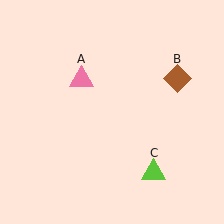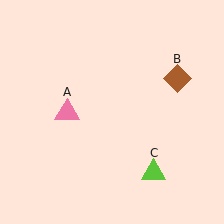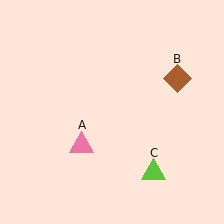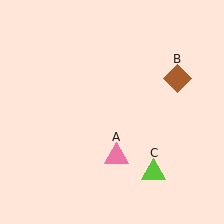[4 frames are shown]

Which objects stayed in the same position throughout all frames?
Brown diamond (object B) and lime triangle (object C) remained stationary.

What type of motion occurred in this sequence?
The pink triangle (object A) rotated counterclockwise around the center of the scene.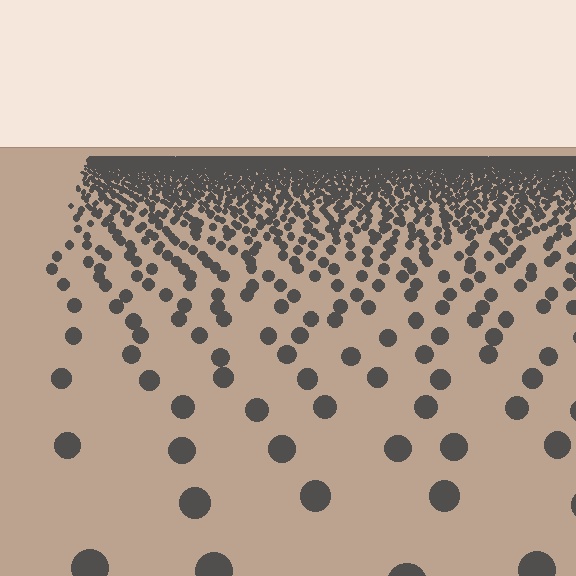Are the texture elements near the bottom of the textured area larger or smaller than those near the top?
Larger. Near the bottom, elements are closer to the viewer and appear at a bigger on-screen size.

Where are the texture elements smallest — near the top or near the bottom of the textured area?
Near the top.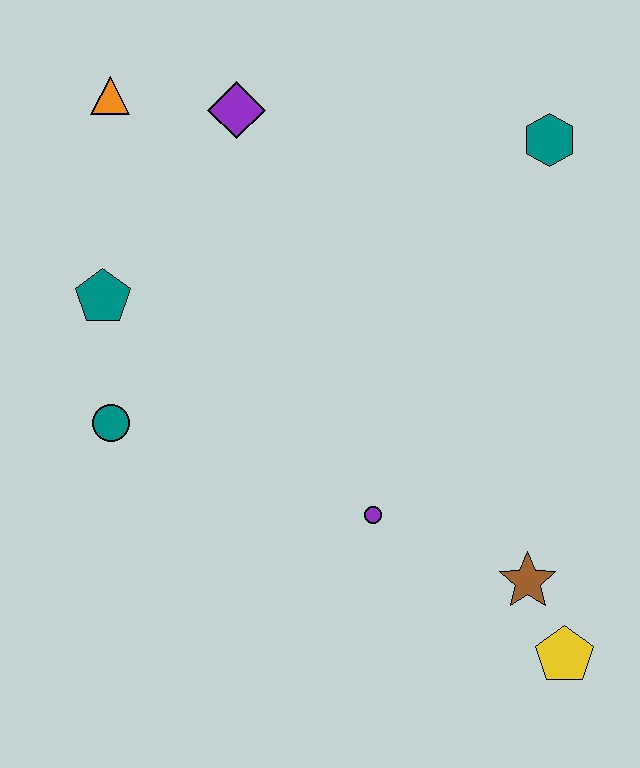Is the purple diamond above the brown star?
Yes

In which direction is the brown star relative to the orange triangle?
The brown star is below the orange triangle.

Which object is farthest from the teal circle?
The teal hexagon is farthest from the teal circle.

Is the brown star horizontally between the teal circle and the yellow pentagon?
Yes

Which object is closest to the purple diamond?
The orange triangle is closest to the purple diamond.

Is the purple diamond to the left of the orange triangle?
No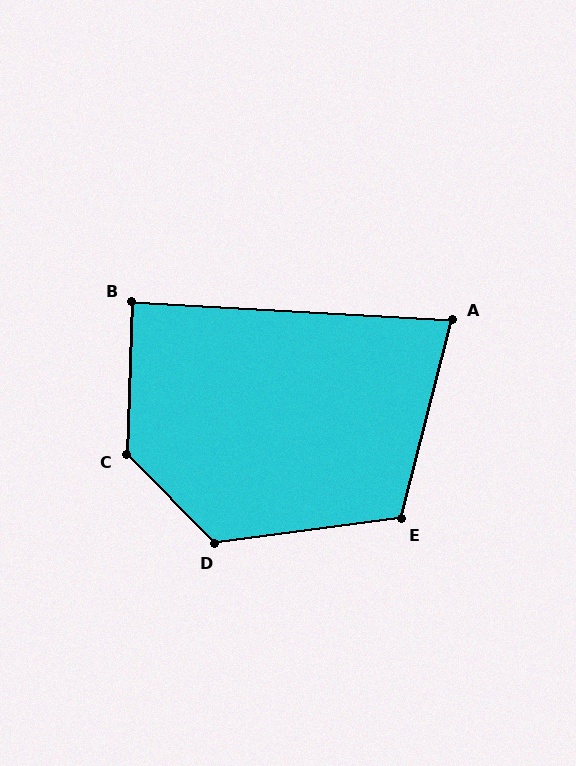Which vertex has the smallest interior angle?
A, at approximately 79 degrees.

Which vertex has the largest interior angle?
C, at approximately 134 degrees.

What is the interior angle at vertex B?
Approximately 89 degrees (approximately right).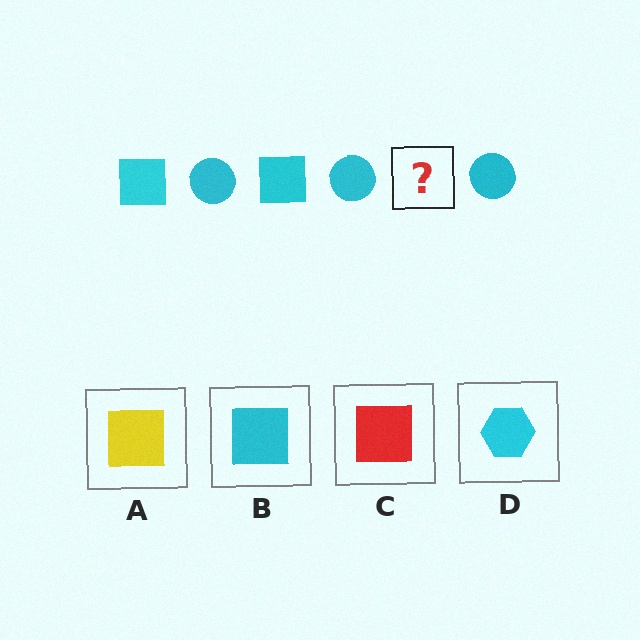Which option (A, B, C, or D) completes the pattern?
B.